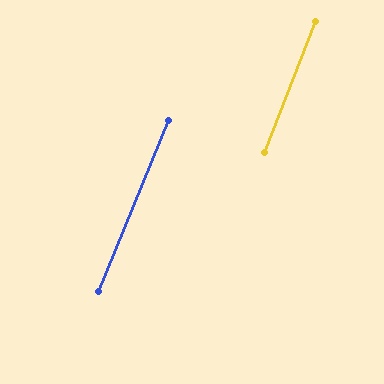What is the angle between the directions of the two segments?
Approximately 1 degree.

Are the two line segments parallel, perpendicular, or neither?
Parallel — their directions differ by only 1.0°.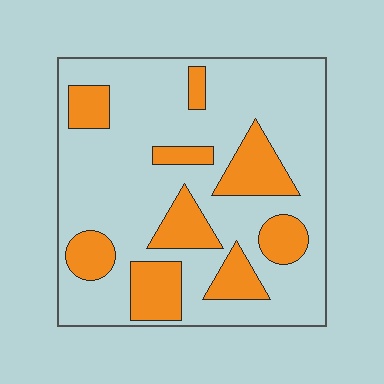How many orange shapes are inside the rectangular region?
9.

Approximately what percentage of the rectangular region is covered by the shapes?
Approximately 25%.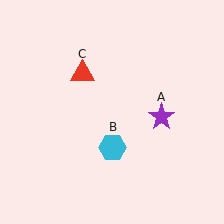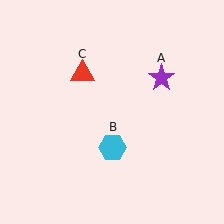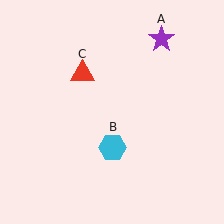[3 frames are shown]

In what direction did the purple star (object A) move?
The purple star (object A) moved up.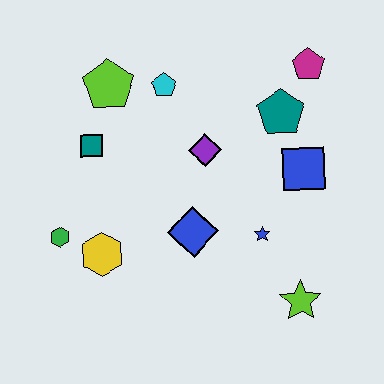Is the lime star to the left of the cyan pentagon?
No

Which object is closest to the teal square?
The lime pentagon is closest to the teal square.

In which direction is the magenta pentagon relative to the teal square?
The magenta pentagon is to the right of the teal square.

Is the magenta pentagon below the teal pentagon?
No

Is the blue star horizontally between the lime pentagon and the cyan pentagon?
No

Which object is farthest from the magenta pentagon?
The green hexagon is farthest from the magenta pentagon.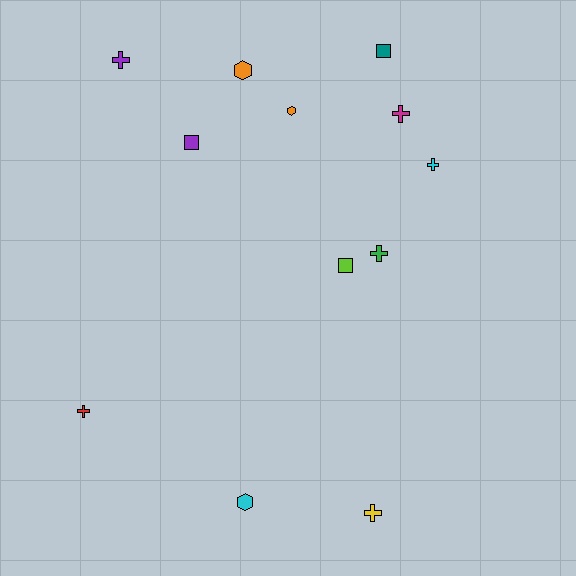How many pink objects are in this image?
There are no pink objects.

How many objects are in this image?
There are 12 objects.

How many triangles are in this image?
There are no triangles.